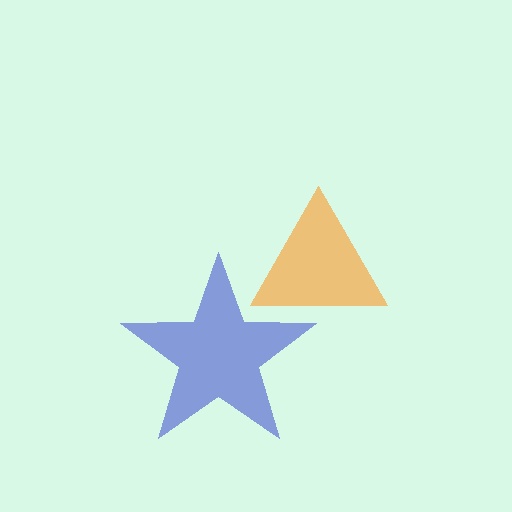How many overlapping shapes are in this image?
There are 2 overlapping shapes in the image.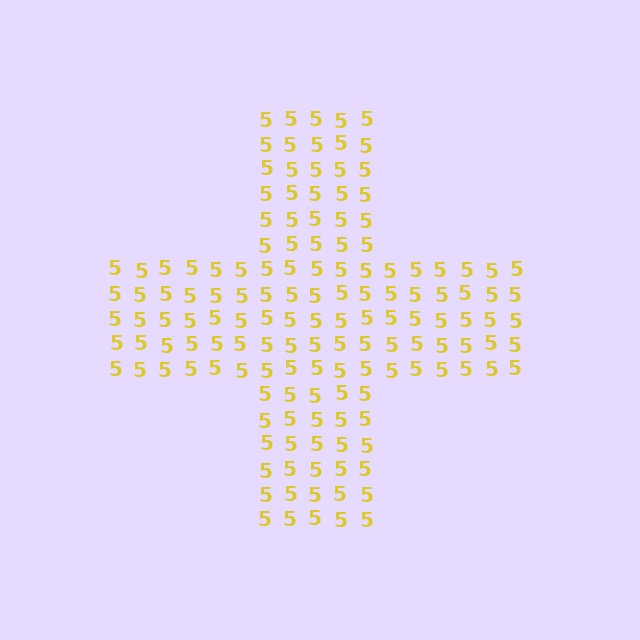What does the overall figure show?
The overall figure shows a cross.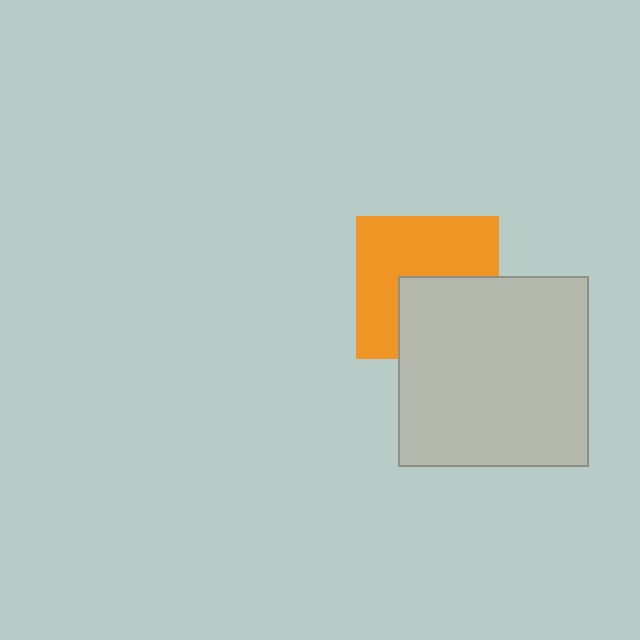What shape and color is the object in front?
The object in front is a light gray square.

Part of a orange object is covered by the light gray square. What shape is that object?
It is a square.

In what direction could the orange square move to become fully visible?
The orange square could move up. That would shift it out from behind the light gray square entirely.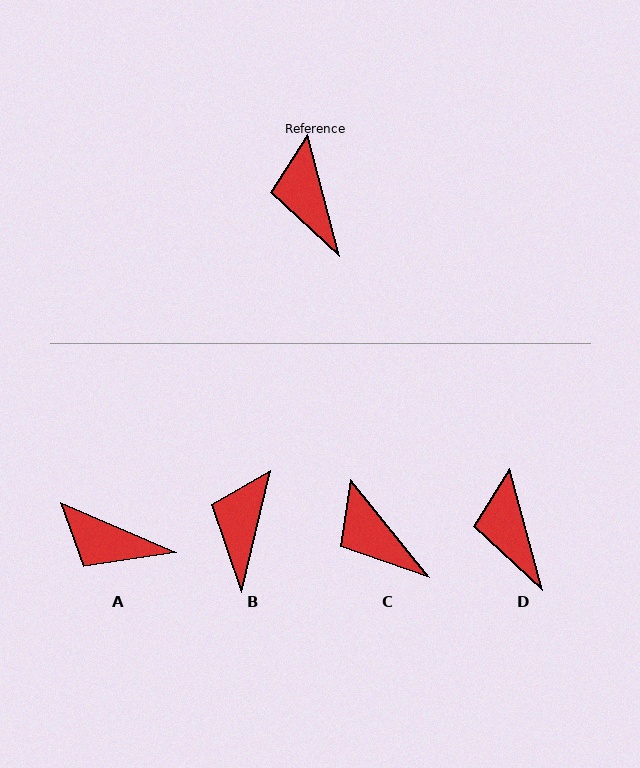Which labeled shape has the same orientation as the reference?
D.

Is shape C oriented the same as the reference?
No, it is off by about 24 degrees.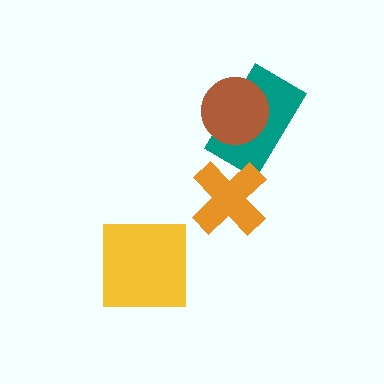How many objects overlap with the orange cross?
0 objects overlap with the orange cross.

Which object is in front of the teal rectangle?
The brown circle is in front of the teal rectangle.